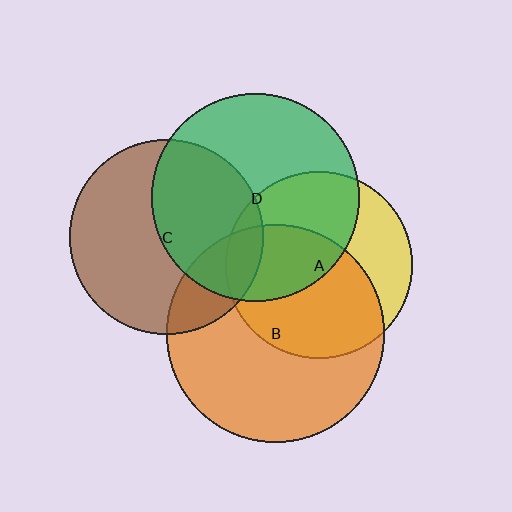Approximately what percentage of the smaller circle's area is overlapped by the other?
Approximately 10%.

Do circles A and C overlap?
Yes.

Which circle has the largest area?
Circle B (orange).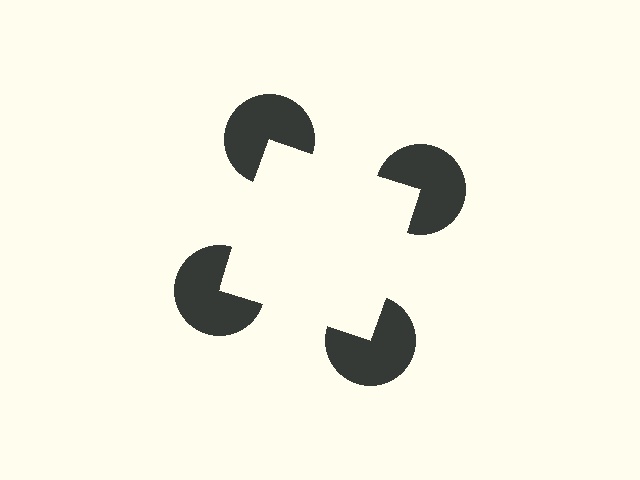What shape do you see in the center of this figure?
An illusory square — its edges are inferred from the aligned wedge cuts in the pac-man discs, not physically drawn.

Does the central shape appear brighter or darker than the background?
It typically appears slightly brighter than the background, even though no actual brightness change is drawn.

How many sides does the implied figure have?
4 sides.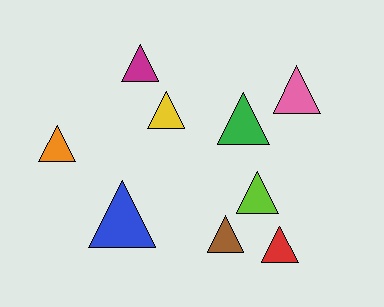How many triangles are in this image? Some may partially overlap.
There are 9 triangles.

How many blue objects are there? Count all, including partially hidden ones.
There is 1 blue object.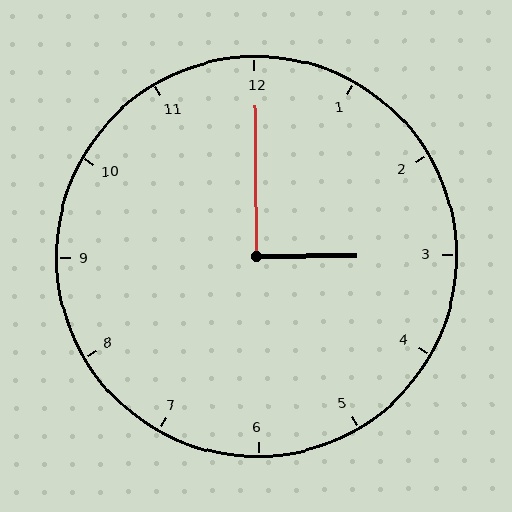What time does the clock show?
3:00.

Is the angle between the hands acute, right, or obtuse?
It is right.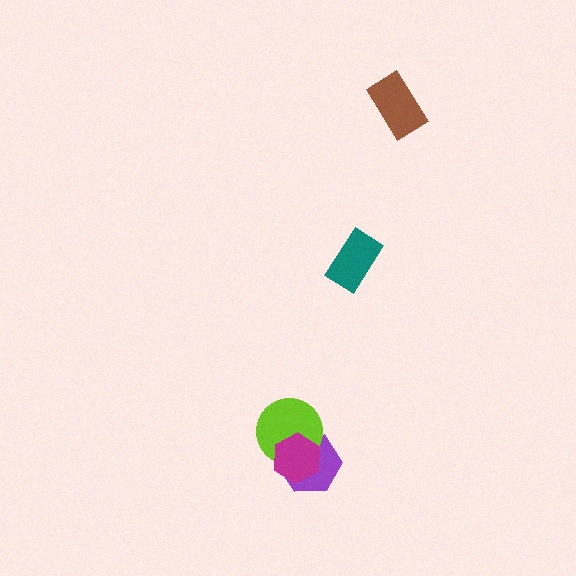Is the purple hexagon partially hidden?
Yes, it is partially covered by another shape.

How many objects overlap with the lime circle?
2 objects overlap with the lime circle.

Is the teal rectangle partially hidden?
No, no other shape covers it.